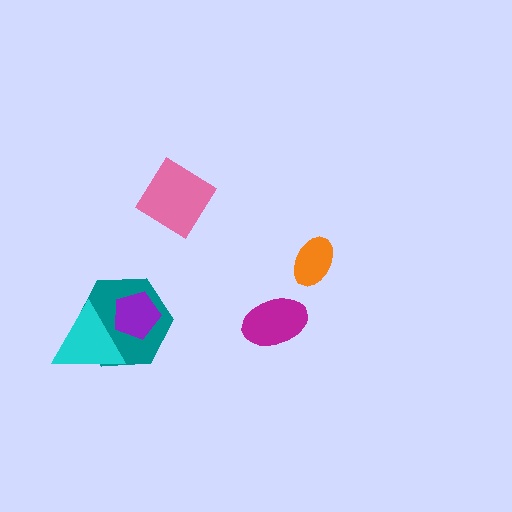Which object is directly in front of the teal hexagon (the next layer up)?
The purple pentagon is directly in front of the teal hexagon.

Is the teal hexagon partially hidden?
Yes, it is partially covered by another shape.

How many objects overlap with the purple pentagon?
2 objects overlap with the purple pentagon.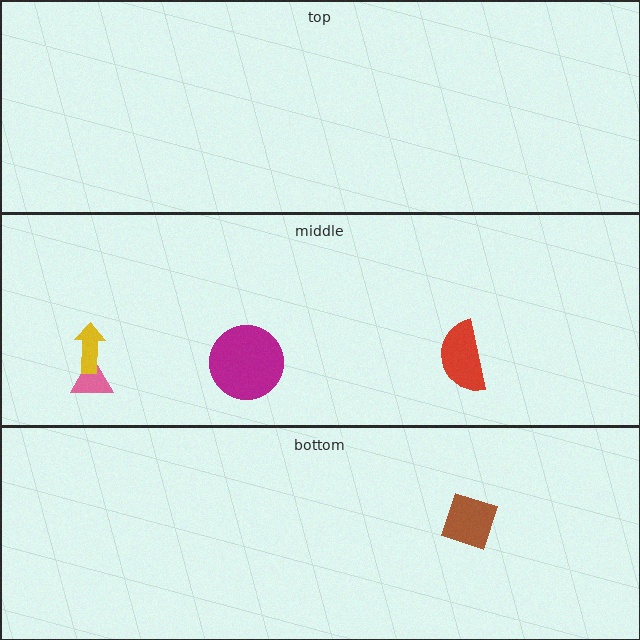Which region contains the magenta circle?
The middle region.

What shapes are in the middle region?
The red semicircle, the pink triangle, the yellow arrow, the magenta circle.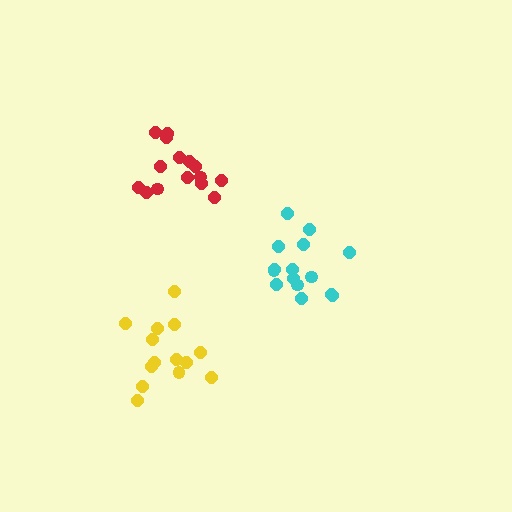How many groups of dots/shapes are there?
There are 3 groups.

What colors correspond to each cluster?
The clusters are colored: yellow, red, cyan.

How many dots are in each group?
Group 1: 14 dots, Group 2: 15 dots, Group 3: 15 dots (44 total).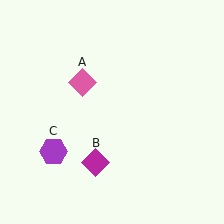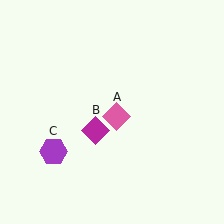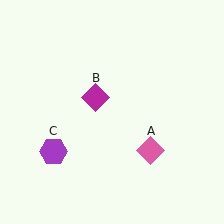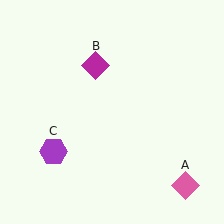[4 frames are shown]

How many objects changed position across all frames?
2 objects changed position: pink diamond (object A), magenta diamond (object B).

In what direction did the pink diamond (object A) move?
The pink diamond (object A) moved down and to the right.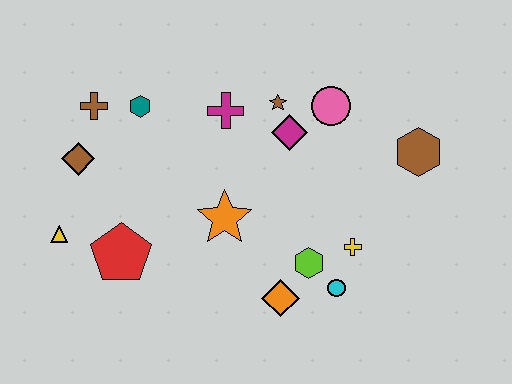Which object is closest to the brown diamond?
The brown cross is closest to the brown diamond.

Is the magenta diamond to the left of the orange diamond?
No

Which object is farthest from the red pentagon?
The brown hexagon is farthest from the red pentagon.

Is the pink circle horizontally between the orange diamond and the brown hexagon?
Yes